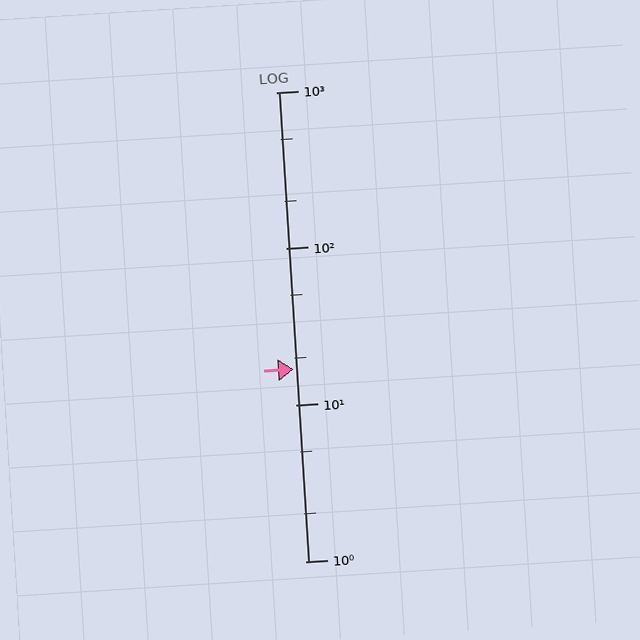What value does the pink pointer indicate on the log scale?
The pointer indicates approximately 17.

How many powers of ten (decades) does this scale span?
The scale spans 3 decades, from 1 to 1000.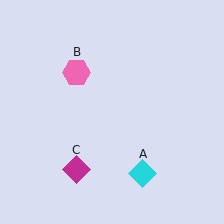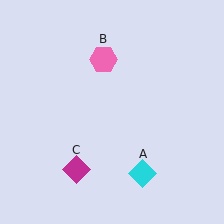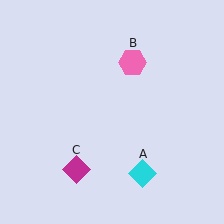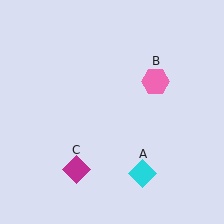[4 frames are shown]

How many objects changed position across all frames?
1 object changed position: pink hexagon (object B).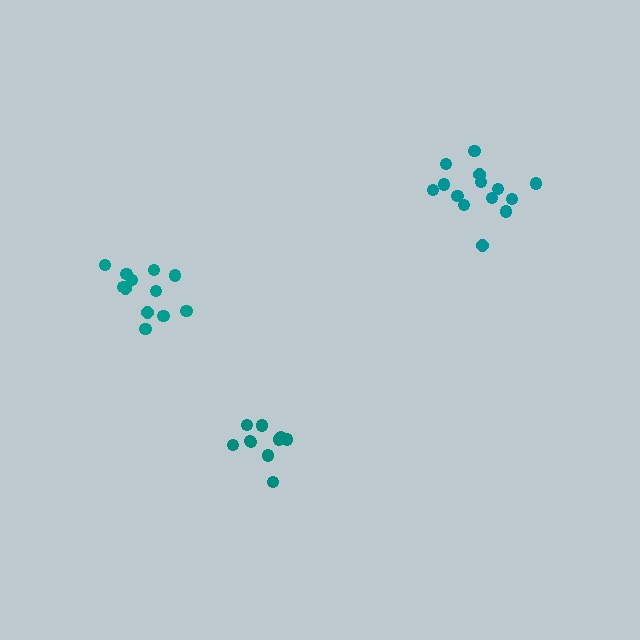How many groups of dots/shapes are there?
There are 3 groups.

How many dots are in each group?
Group 1: 14 dots, Group 2: 10 dots, Group 3: 12 dots (36 total).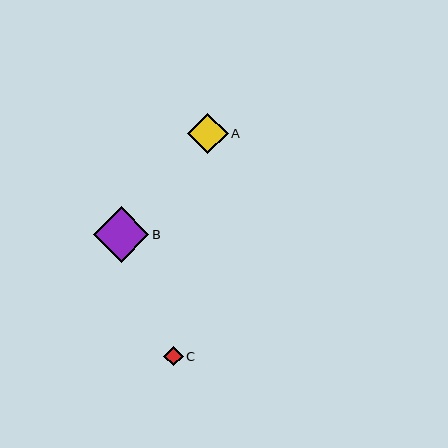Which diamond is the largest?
Diamond B is the largest with a size of approximately 56 pixels.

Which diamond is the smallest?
Diamond C is the smallest with a size of approximately 19 pixels.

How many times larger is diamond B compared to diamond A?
Diamond B is approximately 1.4 times the size of diamond A.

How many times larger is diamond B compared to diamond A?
Diamond B is approximately 1.4 times the size of diamond A.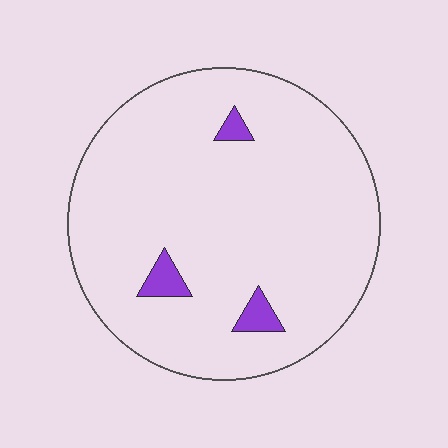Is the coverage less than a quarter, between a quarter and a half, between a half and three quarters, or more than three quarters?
Less than a quarter.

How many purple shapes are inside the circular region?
3.